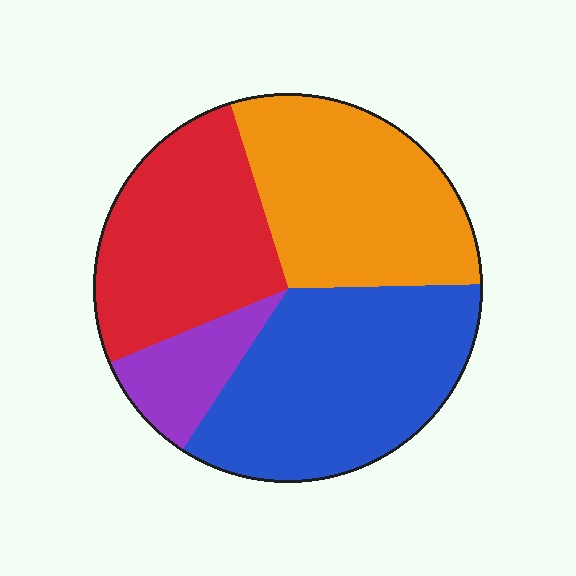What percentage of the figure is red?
Red covers about 25% of the figure.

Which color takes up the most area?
Blue, at roughly 35%.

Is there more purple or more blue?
Blue.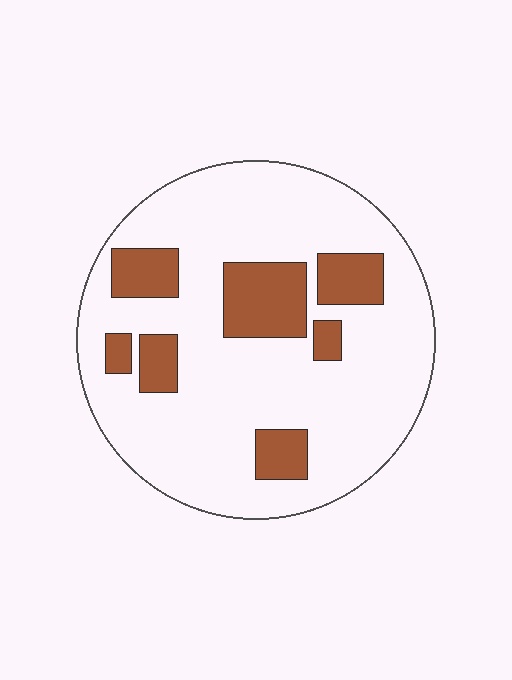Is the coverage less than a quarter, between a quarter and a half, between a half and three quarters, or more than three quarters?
Less than a quarter.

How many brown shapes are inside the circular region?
7.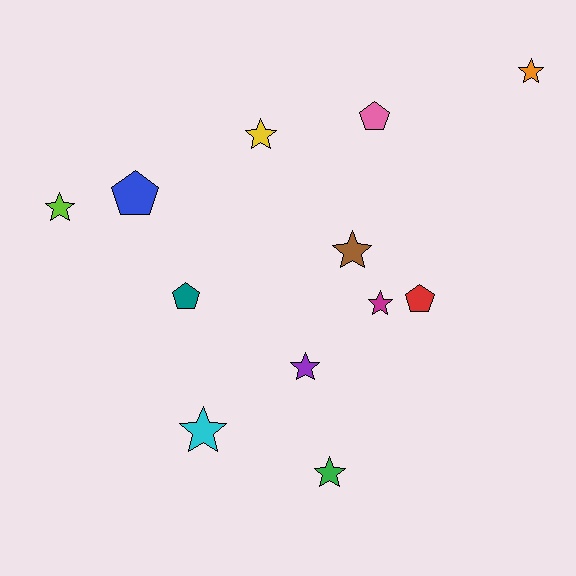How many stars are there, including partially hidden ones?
There are 8 stars.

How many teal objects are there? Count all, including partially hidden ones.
There is 1 teal object.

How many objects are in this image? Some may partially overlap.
There are 12 objects.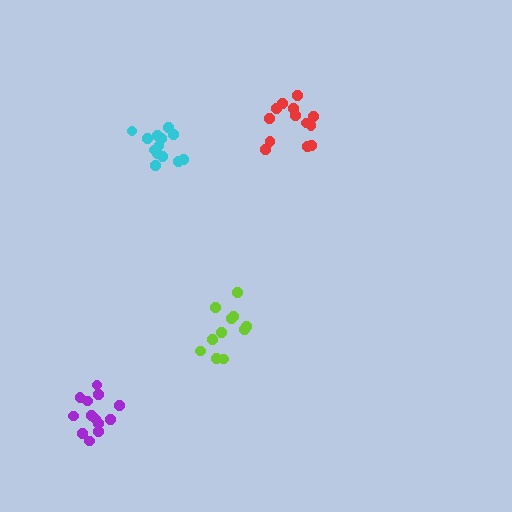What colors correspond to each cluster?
The clusters are colored: cyan, purple, lime, red.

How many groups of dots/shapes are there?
There are 4 groups.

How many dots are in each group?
Group 1: 13 dots, Group 2: 13 dots, Group 3: 11 dots, Group 4: 13 dots (50 total).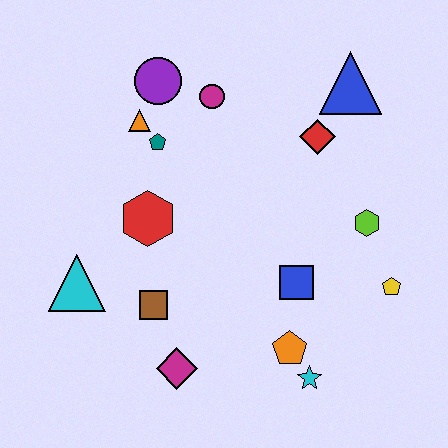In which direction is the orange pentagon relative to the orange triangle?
The orange pentagon is below the orange triangle.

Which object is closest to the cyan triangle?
The brown square is closest to the cyan triangle.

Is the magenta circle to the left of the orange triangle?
No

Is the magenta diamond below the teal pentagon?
Yes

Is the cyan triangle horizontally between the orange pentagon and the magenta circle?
No